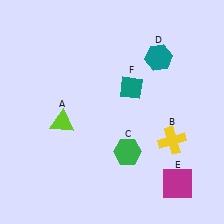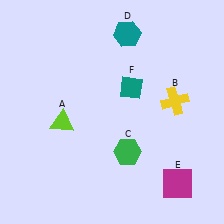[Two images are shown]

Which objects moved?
The objects that moved are: the yellow cross (B), the teal hexagon (D).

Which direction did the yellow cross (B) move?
The yellow cross (B) moved up.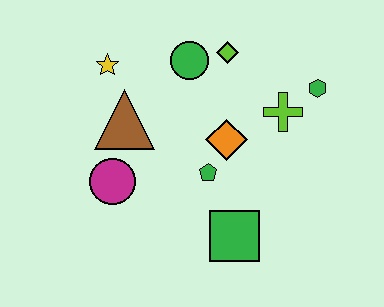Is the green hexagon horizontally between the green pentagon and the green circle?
No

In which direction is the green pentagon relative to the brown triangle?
The green pentagon is to the right of the brown triangle.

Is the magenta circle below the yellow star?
Yes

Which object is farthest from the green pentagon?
The yellow star is farthest from the green pentagon.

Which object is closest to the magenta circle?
The brown triangle is closest to the magenta circle.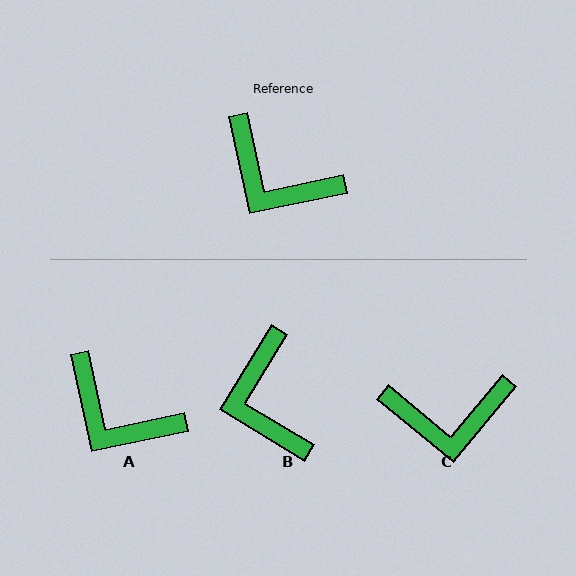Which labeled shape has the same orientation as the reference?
A.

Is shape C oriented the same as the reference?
No, it is off by about 38 degrees.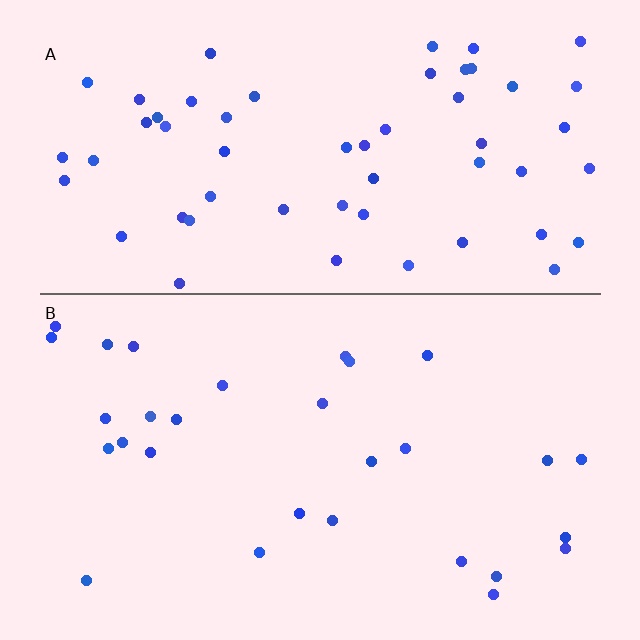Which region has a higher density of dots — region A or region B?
A (the top).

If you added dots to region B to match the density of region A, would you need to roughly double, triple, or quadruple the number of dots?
Approximately double.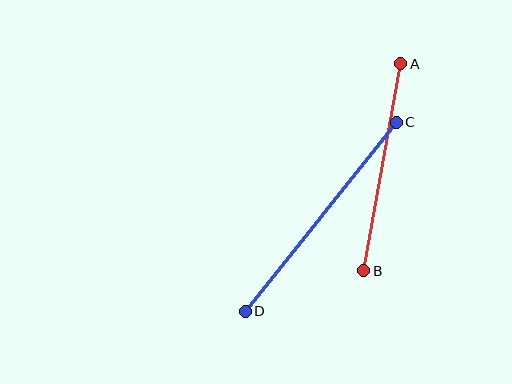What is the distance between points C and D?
The distance is approximately 242 pixels.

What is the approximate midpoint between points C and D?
The midpoint is at approximately (321, 217) pixels.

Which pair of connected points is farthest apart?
Points C and D are farthest apart.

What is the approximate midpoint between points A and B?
The midpoint is at approximately (382, 167) pixels.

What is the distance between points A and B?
The distance is approximately 210 pixels.